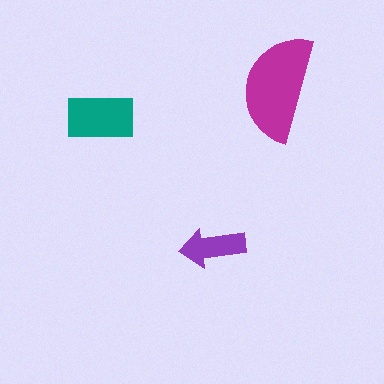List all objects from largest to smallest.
The magenta semicircle, the teal rectangle, the purple arrow.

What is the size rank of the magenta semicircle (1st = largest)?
1st.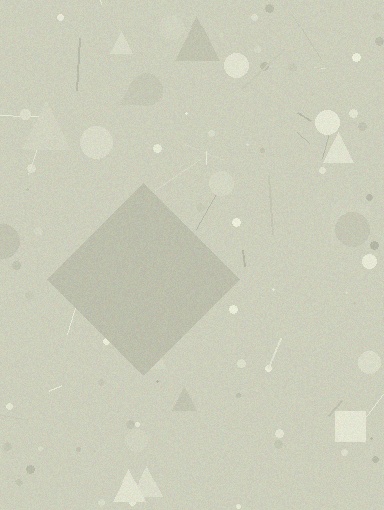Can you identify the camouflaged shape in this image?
The camouflaged shape is a diamond.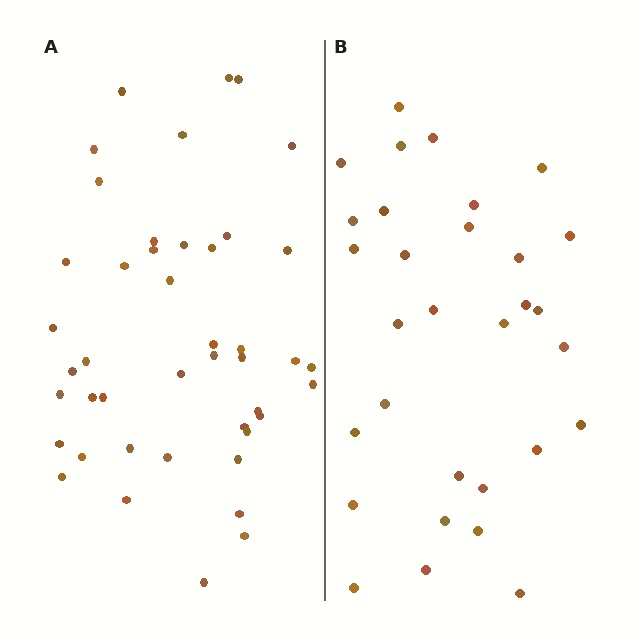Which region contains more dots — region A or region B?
Region A (the left region) has more dots.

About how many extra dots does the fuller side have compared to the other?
Region A has approximately 15 more dots than region B.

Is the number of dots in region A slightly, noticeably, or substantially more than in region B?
Region A has noticeably more, but not dramatically so. The ratio is roughly 1.4 to 1.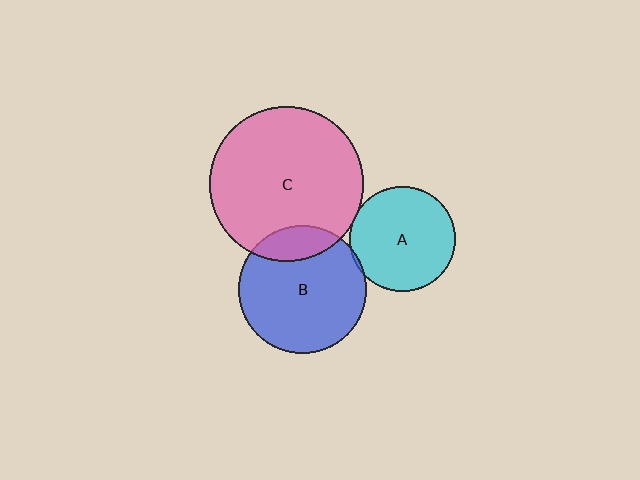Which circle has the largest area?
Circle C (pink).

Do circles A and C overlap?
Yes.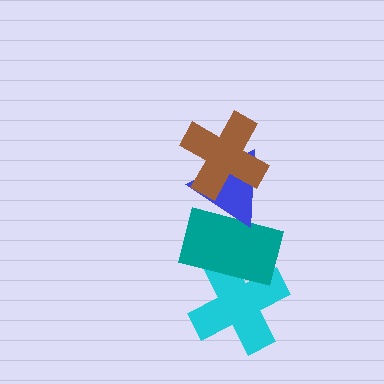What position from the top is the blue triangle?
The blue triangle is 2nd from the top.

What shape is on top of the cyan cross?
The teal rectangle is on top of the cyan cross.